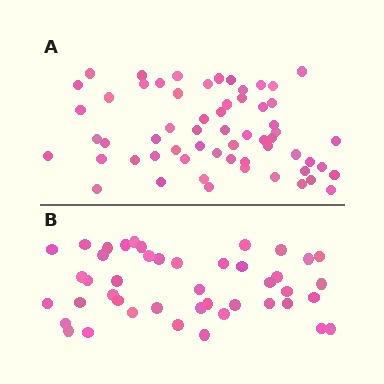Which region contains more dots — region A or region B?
Region A (the top region) has more dots.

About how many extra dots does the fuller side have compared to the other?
Region A has approximately 15 more dots than region B.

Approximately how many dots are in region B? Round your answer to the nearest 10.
About 40 dots. (The exact count is 44, which rounds to 40.)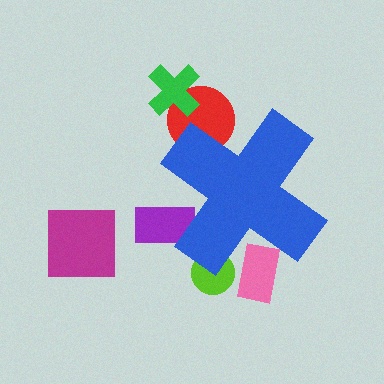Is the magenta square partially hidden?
No, the magenta square is fully visible.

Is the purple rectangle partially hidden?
Yes, the purple rectangle is partially hidden behind the blue cross.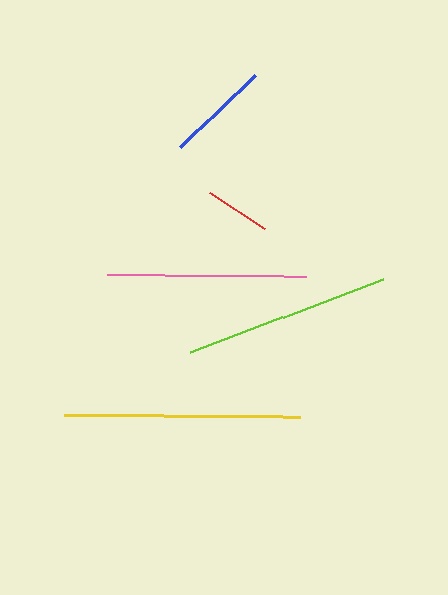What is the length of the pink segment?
The pink segment is approximately 198 pixels long.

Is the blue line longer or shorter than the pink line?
The pink line is longer than the blue line.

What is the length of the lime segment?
The lime segment is approximately 207 pixels long.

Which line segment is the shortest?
The red line is the shortest at approximately 66 pixels.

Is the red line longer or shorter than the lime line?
The lime line is longer than the red line.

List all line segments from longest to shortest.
From longest to shortest: yellow, lime, pink, blue, red.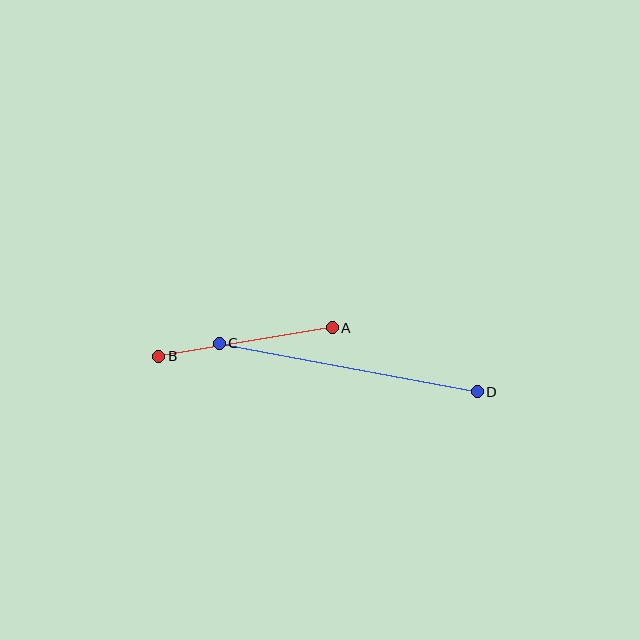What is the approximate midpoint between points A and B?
The midpoint is at approximately (246, 342) pixels.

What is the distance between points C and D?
The distance is approximately 263 pixels.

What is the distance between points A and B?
The distance is approximately 176 pixels.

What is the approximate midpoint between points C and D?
The midpoint is at approximately (348, 368) pixels.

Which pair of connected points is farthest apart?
Points C and D are farthest apart.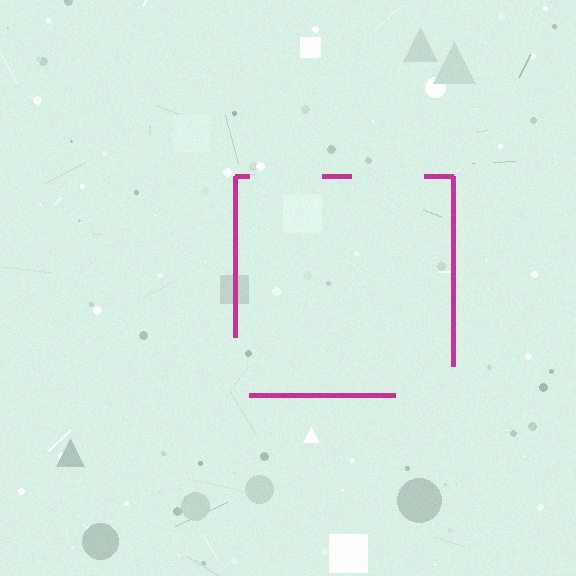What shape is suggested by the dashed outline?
The dashed outline suggests a square.